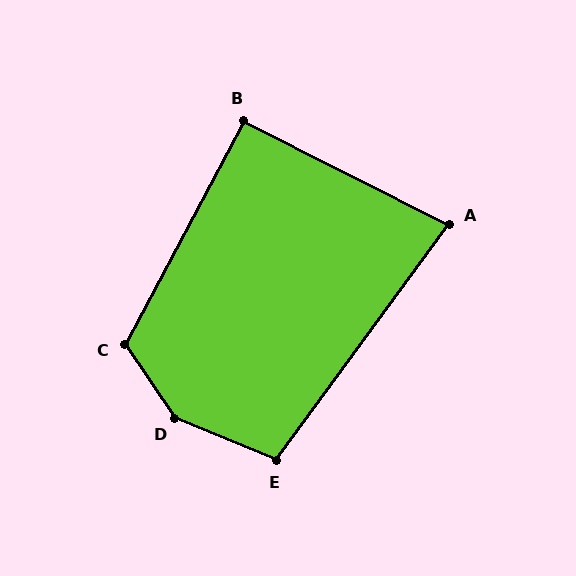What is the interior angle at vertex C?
Approximately 118 degrees (obtuse).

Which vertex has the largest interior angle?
D, at approximately 146 degrees.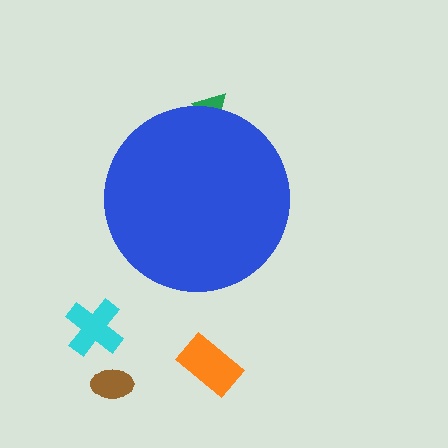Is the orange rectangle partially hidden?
No, the orange rectangle is fully visible.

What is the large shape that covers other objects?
A blue circle.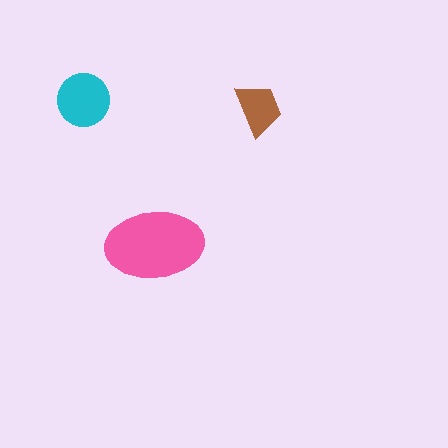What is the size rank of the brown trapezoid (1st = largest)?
3rd.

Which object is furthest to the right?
The brown trapezoid is rightmost.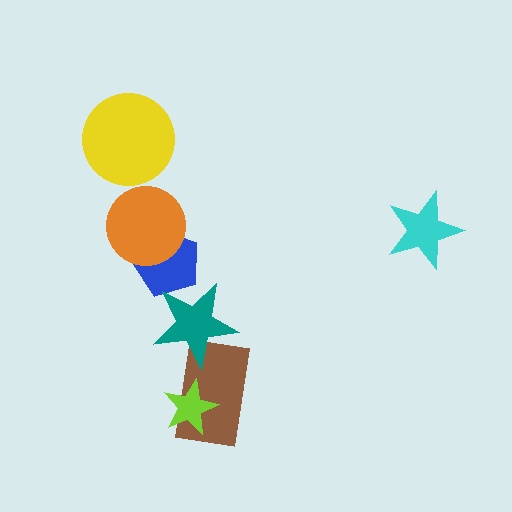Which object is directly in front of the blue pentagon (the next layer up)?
The orange circle is directly in front of the blue pentagon.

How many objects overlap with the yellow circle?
0 objects overlap with the yellow circle.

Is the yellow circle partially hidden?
No, no other shape covers it.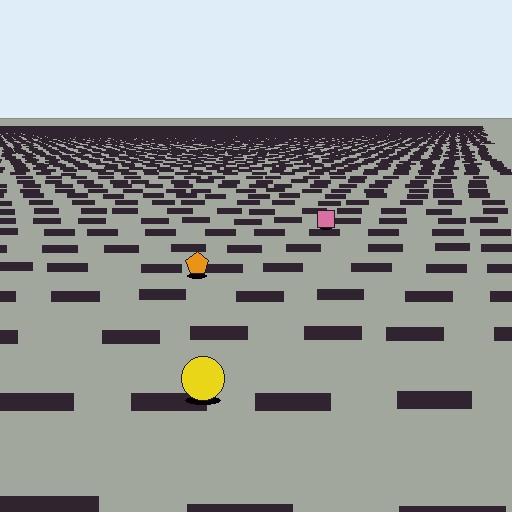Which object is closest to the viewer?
The yellow circle is closest. The texture marks near it are larger and more spread out.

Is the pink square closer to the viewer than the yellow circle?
No. The yellow circle is closer — you can tell from the texture gradient: the ground texture is coarser near it.